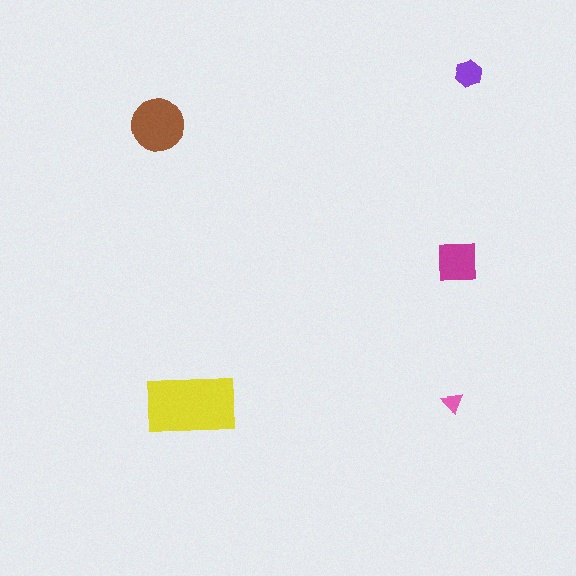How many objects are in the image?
There are 5 objects in the image.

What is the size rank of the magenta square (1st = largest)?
3rd.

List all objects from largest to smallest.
The yellow rectangle, the brown circle, the magenta square, the purple hexagon, the pink triangle.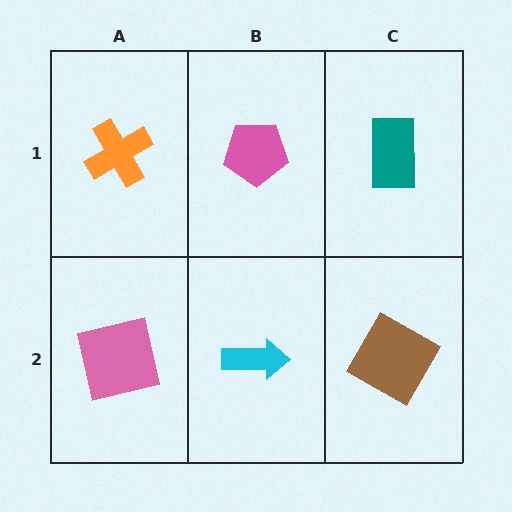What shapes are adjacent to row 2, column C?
A teal rectangle (row 1, column C), a cyan arrow (row 2, column B).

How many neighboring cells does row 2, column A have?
2.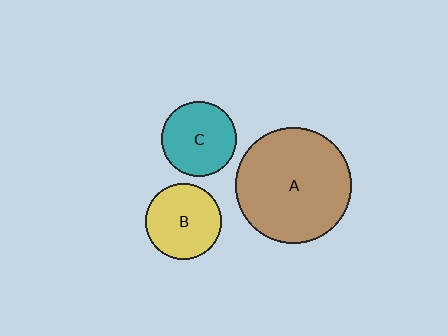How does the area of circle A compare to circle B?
Approximately 2.3 times.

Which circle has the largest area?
Circle A (brown).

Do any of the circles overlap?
No, none of the circles overlap.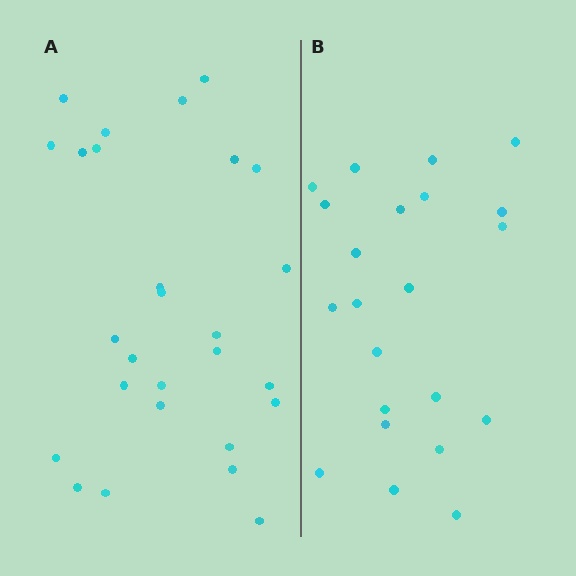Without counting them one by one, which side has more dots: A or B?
Region A (the left region) has more dots.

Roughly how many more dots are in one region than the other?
Region A has about 5 more dots than region B.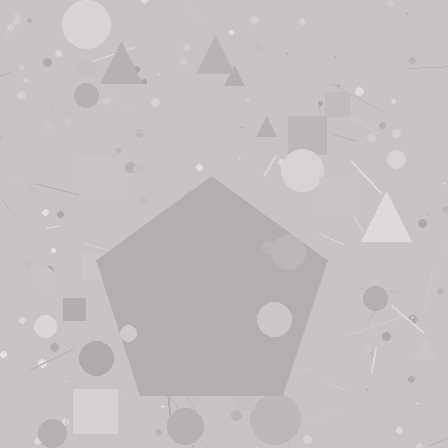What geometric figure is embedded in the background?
A pentagon is embedded in the background.